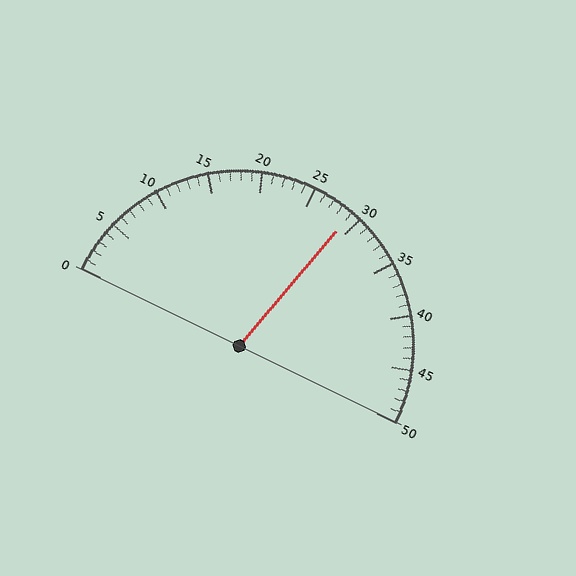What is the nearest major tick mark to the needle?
The nearest major tick mark is 30.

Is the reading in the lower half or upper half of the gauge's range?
The reading is in the upper half of the range (0 to 50).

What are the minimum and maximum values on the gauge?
The gauge ranges from 0 to 50.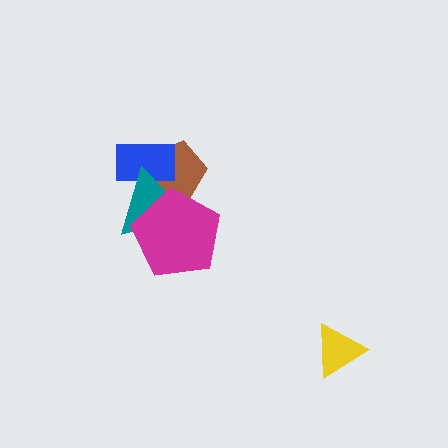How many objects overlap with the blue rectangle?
2 objects overlap with the blue rectangle.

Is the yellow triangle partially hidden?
No, no other shape covers it.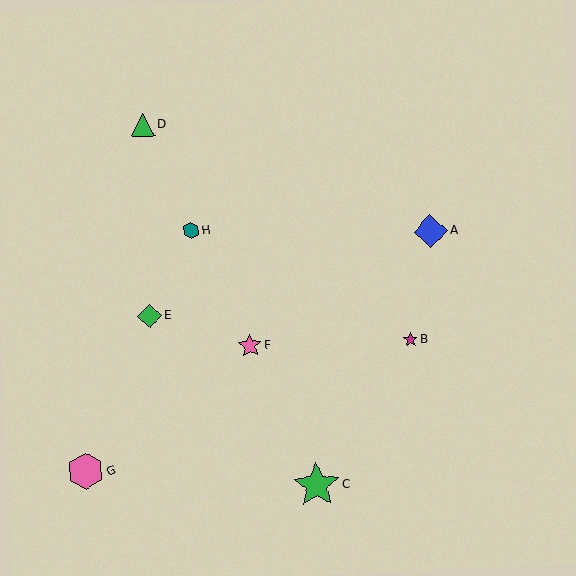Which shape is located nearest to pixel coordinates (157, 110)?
The green triangle (labeled D) at (143, 125) is nearest to that location.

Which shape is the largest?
The green star (labeled C) is the largest.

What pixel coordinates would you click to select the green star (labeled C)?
Click at (317, 485) to select the green star C.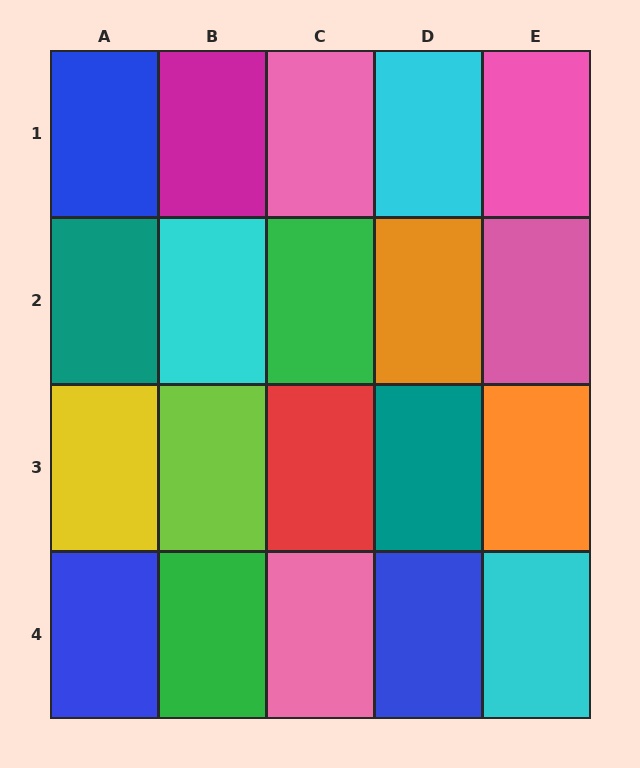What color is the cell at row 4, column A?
Blue.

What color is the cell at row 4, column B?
Green.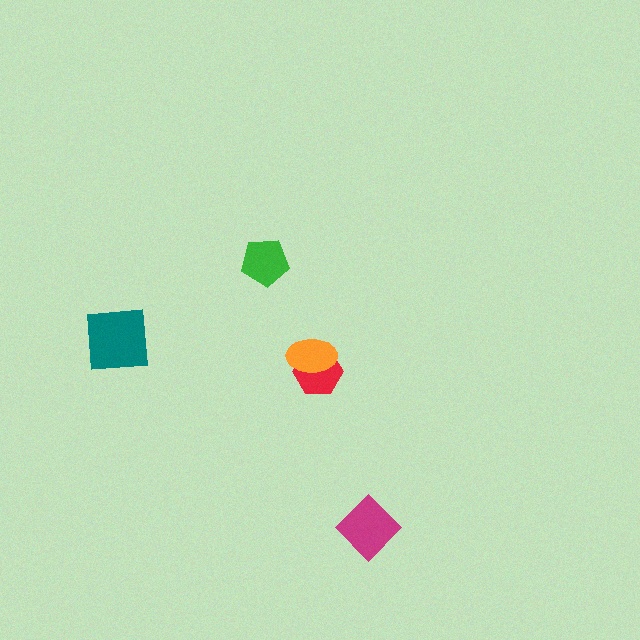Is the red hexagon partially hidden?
Yes, it is partially covered by another shape.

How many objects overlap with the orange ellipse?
1 object overlaps with the orange ellipse.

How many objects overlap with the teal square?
0 objects overlap with the teal square.